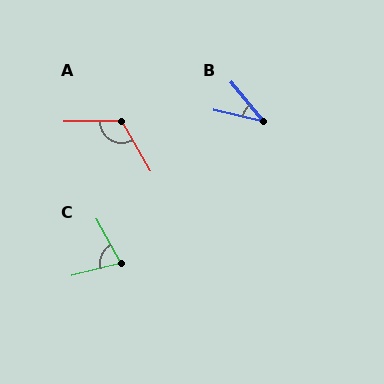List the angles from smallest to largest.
B (37°), C (75°), A (119°).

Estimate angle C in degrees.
Approximately 75 degrees.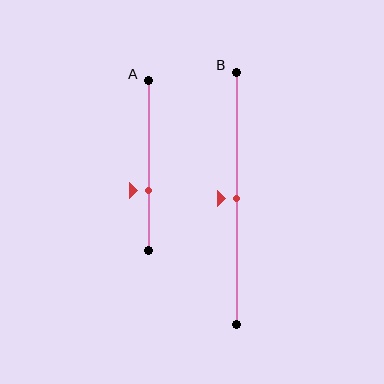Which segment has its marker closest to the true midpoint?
Segment B has its marker closest to the true midpoint.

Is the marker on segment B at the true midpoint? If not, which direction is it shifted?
Yes, the marker on segment B is at the true midpoint.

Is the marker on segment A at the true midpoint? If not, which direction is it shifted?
No, the marker on segment A is shifted downward by about 14% of the segment length.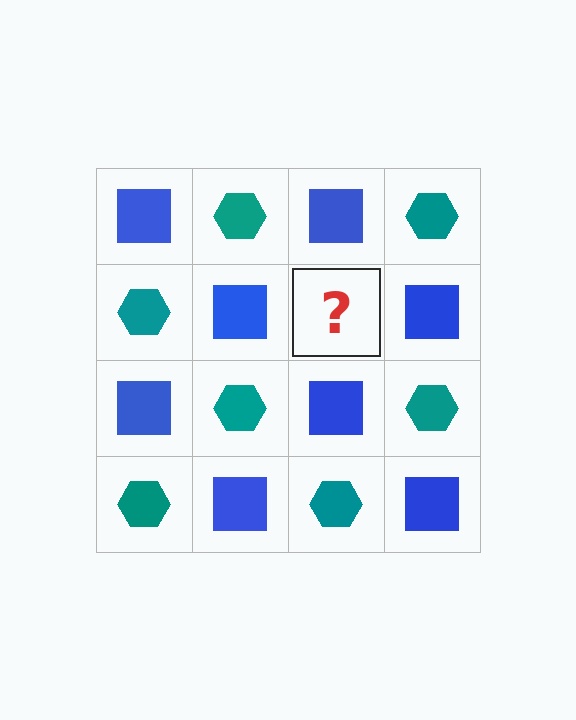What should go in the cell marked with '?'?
The missing cell should contain a teal hexagon.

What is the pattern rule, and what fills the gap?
The rule is that it alternates blue square and teal hexagon in a checkerboard pattern. The gap should be filled with a teal hexagon.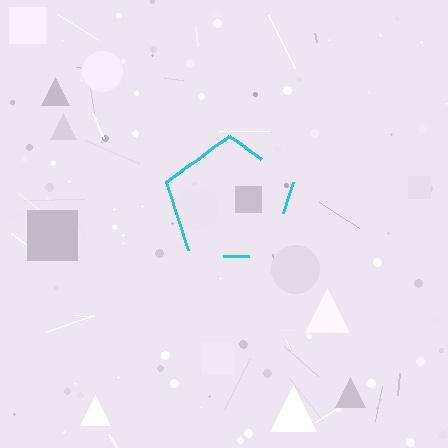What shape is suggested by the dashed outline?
The dashed outline suggests a pentagon.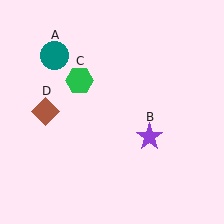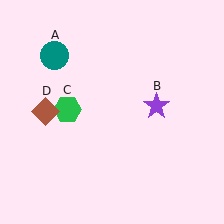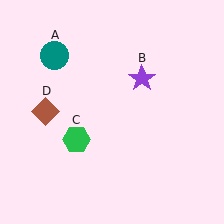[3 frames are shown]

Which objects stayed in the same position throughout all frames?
Teal circle (object A) and brown diamond (object D) remained stationary.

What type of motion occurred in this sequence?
The purple star (object B), green hexagon (object C) rotated counterclockwise around the center of the scene.